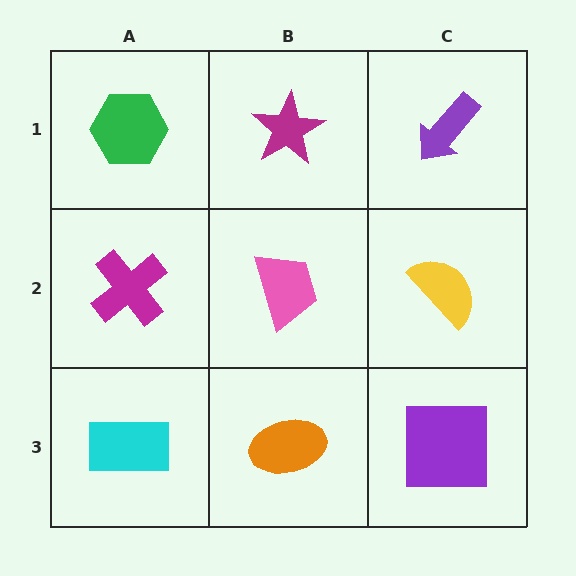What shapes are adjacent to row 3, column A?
A magenta cross (row 2, column A), an orange ellipse (row 3, column B).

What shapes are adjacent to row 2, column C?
A purple arrow (row 1, column C), a purple square (row 3, column C), a pink trapezoid (row 2, column B).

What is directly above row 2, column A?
A green hexagon.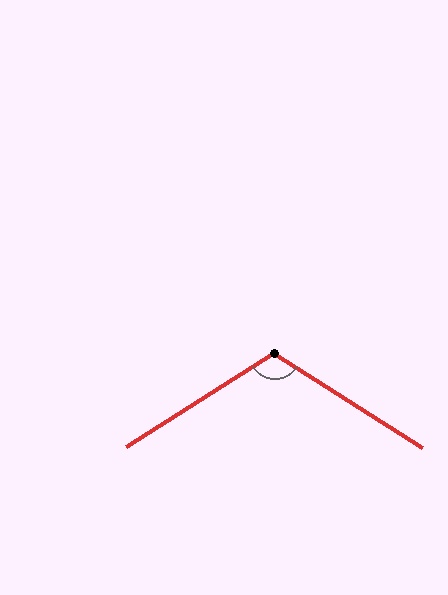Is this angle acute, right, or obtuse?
It is obtuse.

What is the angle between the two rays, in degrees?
Approximately 115 degrees.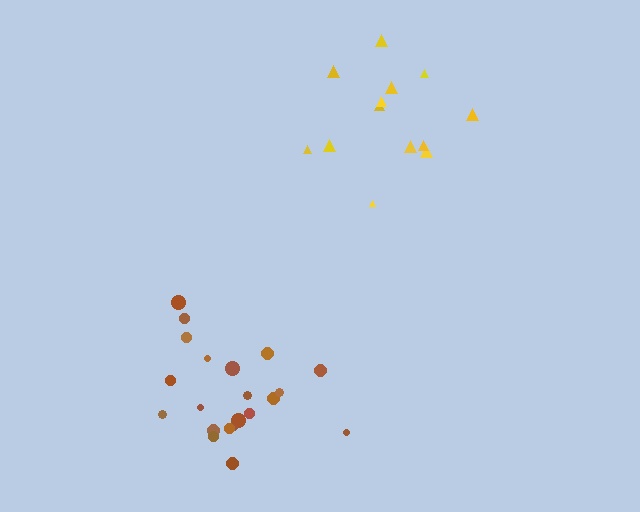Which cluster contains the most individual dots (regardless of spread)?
Brown (21).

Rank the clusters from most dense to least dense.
brown, yellow.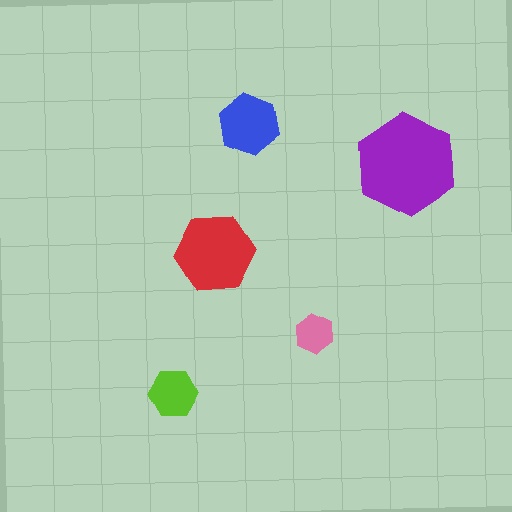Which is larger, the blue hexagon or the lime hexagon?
The blue one.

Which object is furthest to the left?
The lime hexagon is leftmost.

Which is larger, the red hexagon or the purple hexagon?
The purple one.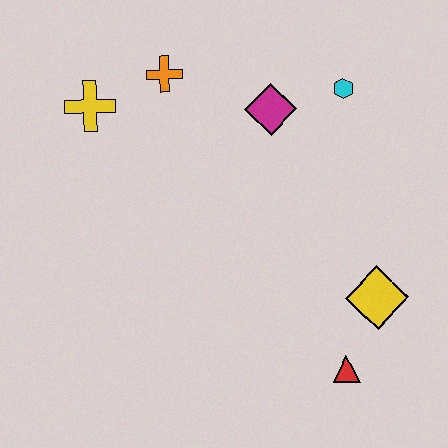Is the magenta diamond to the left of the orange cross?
No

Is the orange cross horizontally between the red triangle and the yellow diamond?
No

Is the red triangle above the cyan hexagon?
No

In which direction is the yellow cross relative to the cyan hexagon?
The yellow cross is to the left of the cyan hexagon.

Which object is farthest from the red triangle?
The yellow cross is farthest from the red triangle.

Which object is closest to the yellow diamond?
The red triangle is closest to the yellow diamond.